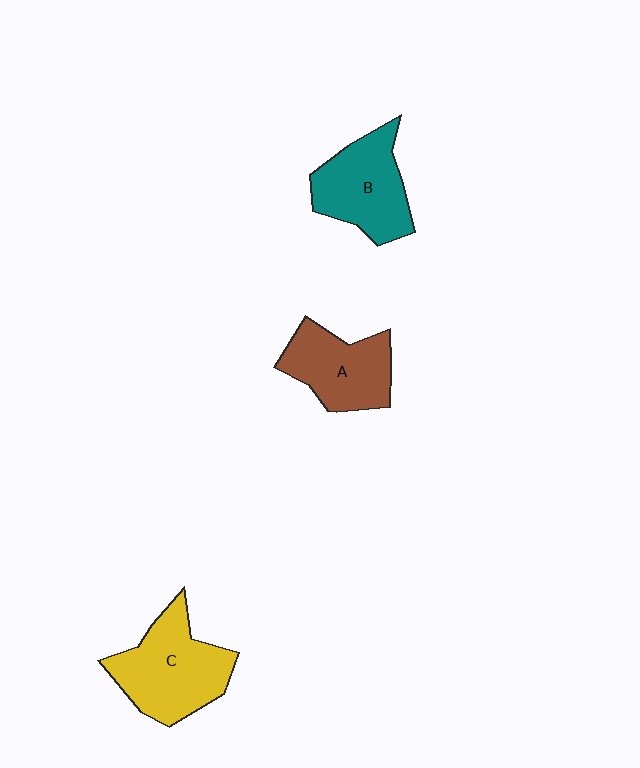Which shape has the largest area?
Shape C (yellow).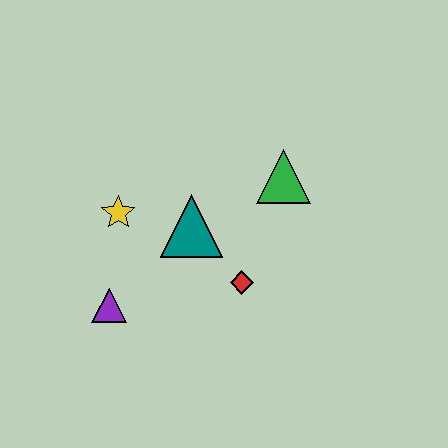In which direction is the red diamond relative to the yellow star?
The red diamond is to the right of the yellow star.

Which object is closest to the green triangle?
The teal triangle is closest to the green triangle.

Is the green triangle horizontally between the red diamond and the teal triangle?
No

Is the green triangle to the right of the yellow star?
Yes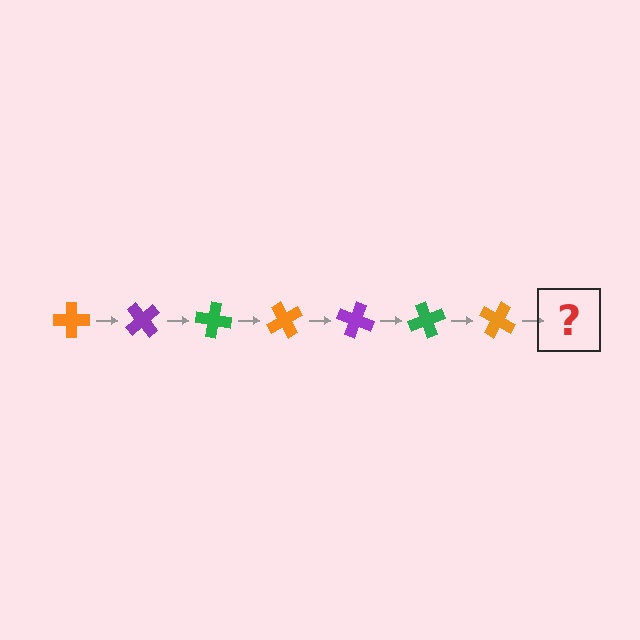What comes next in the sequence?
The next element should be a purple cross, rotated 350 degrees from the start.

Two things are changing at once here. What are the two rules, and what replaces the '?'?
The two rules are that it rotates 50 degrees each step and the color cycles through orange, purple, and green. The '?' should be a purple cross, rotated 350 degrees from the start.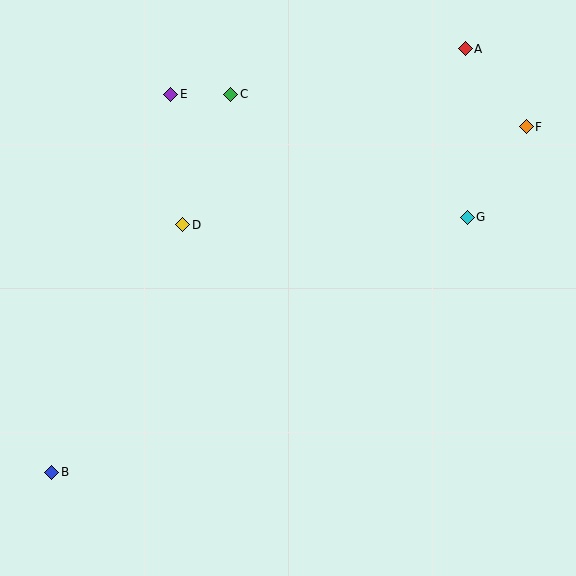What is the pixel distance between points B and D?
The distance between B and D is 280 pixels.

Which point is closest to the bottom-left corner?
Point B is closest to the bottom-left corner.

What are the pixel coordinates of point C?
Point C is at (231, 94).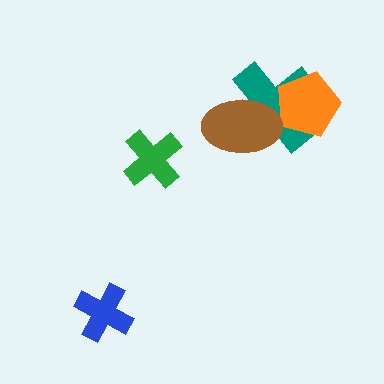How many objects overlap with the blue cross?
0 objects overlap with the blue cross.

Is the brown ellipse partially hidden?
No, no other shape covers it.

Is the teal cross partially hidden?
Yes, it is partially covered by another shape.